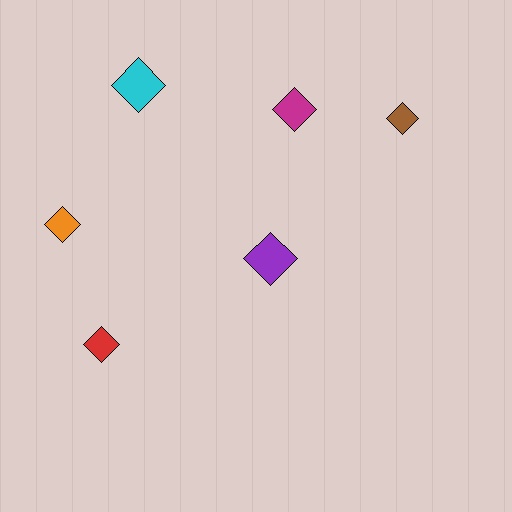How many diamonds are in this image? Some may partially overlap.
There are 6 diamonds.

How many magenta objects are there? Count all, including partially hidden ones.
There is 1 magenta object.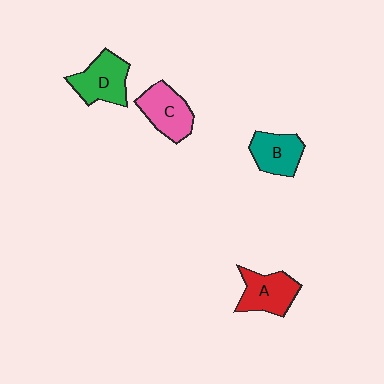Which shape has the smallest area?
Shape B (teal).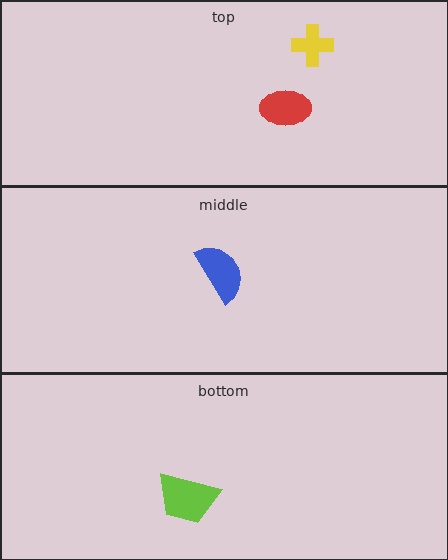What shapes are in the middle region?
The blue semicircle.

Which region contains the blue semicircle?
The middle region.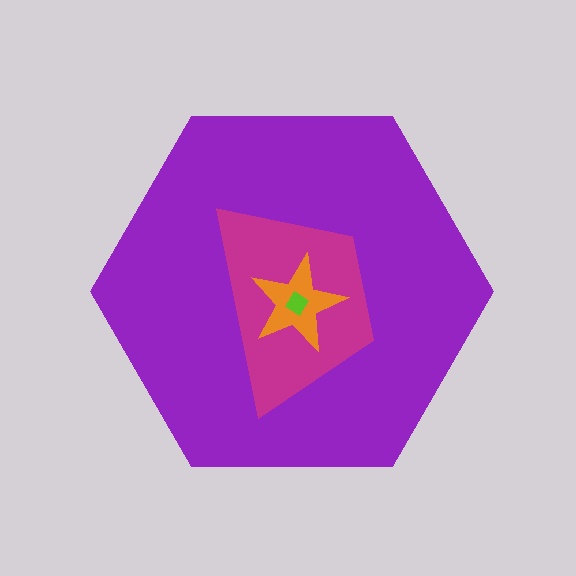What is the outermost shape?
The purple hexagon.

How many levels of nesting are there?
4.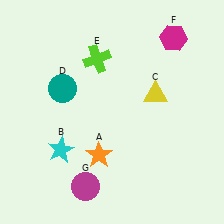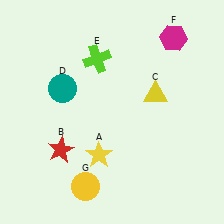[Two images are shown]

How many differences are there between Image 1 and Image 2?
There are 3 differences between the two images.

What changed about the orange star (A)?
In Image 1, A is orange. In Image 2, it changed to yellow.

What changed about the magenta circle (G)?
In Image 1, G is magenta. In Image 2, it changed to yellow.